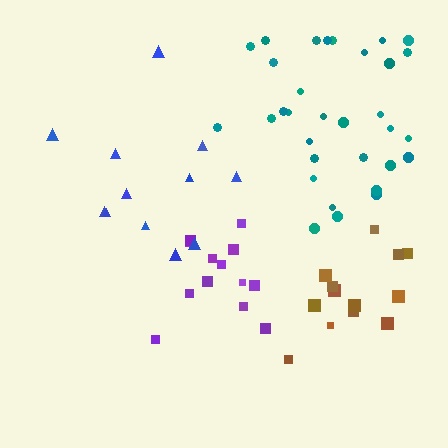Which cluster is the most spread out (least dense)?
Blue.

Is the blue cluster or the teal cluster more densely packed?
Teal.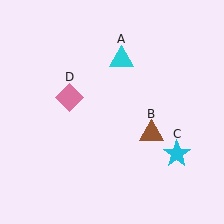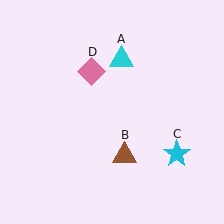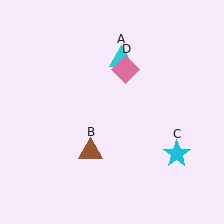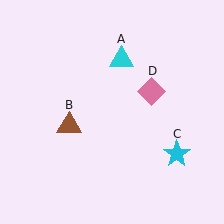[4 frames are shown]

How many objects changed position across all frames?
2 objects changed position: brown triangle (object B), pink diamond (object D).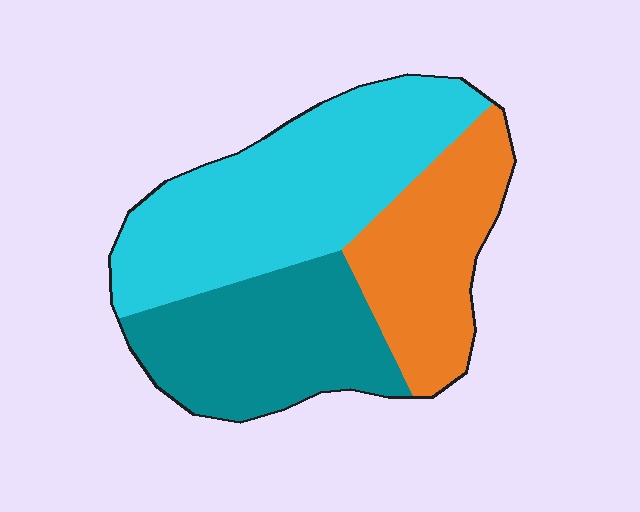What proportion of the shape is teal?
Teal takes up between a quarter and a half of the shape.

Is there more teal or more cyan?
Cyan.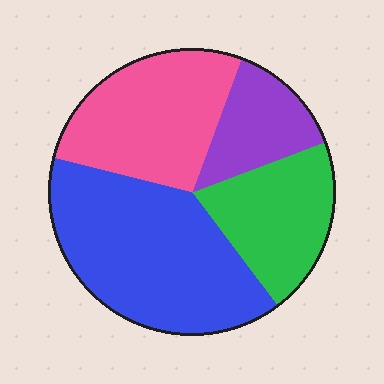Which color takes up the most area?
Blue, at roughly 40%.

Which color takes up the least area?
Purple, at roughly 15%.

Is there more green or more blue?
Blue.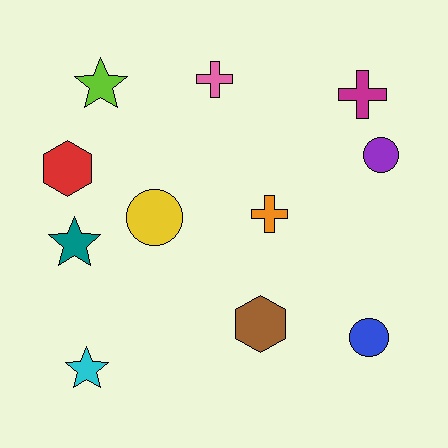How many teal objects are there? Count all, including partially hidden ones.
There is 1 teal object.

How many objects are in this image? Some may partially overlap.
There are 11 objects.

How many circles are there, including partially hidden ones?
There are 3 circles.